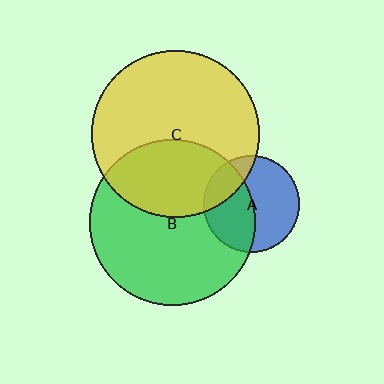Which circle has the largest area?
Circle C (yellow).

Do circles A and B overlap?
Yes.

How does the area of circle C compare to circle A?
Approximately 3.0 times.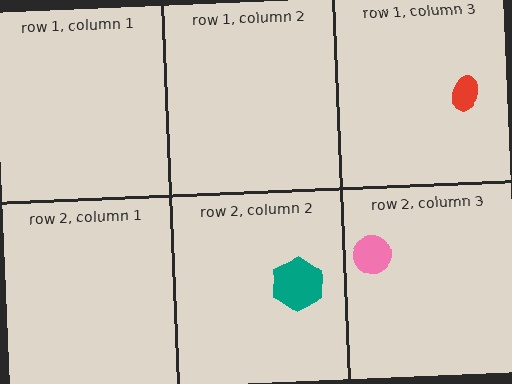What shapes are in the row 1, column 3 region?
The red ellipse.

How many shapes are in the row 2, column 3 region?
1.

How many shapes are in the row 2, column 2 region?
1.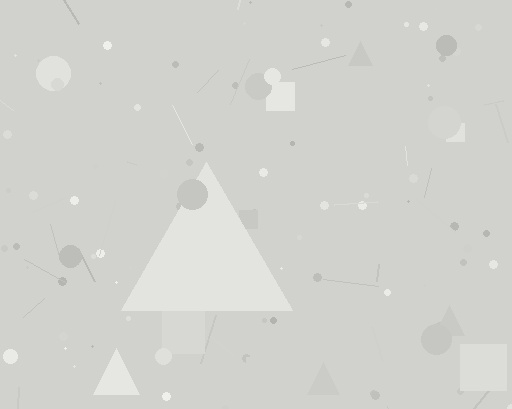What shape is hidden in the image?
A triangle is hidden in the image.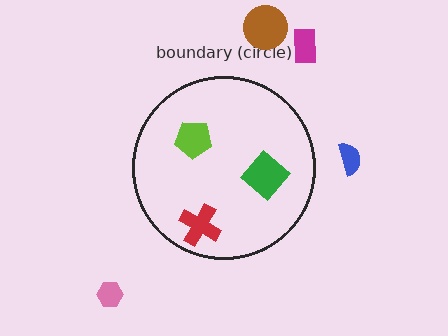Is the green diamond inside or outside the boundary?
Inside.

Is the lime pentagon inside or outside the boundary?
Inside.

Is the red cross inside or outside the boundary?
Inside.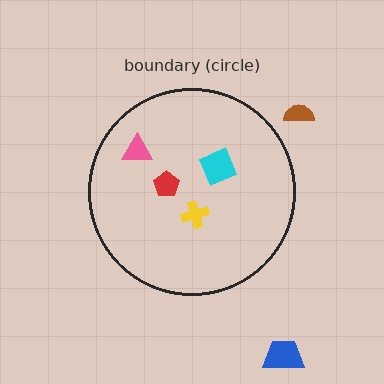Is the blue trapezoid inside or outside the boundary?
Outside.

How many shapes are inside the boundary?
4 inside, 2 outside.